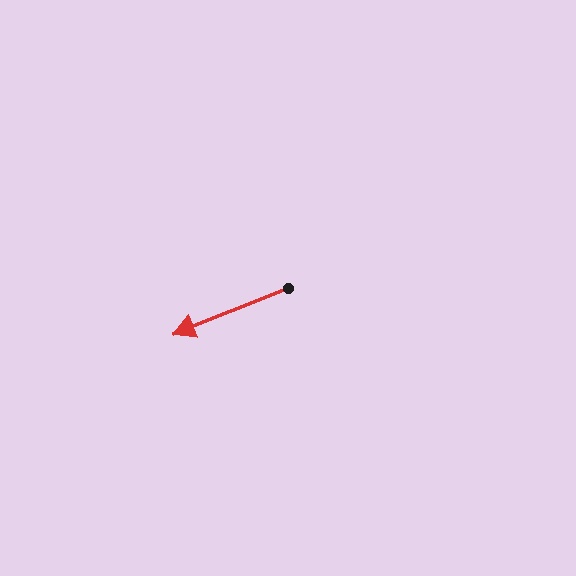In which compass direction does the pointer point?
West.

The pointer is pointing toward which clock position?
Roughly 8 o'clock.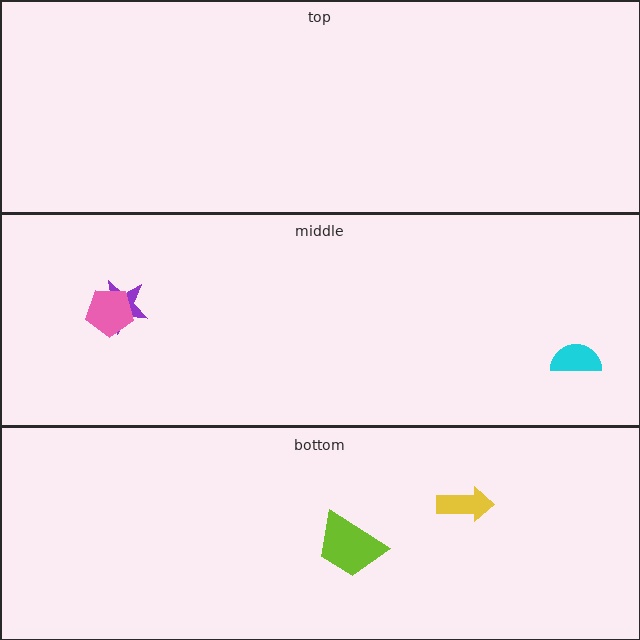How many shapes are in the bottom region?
2.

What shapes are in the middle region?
The purple star, the pink pentagon, the cyan semicircle.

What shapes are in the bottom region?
The yellow arrow, the lime trapezoid.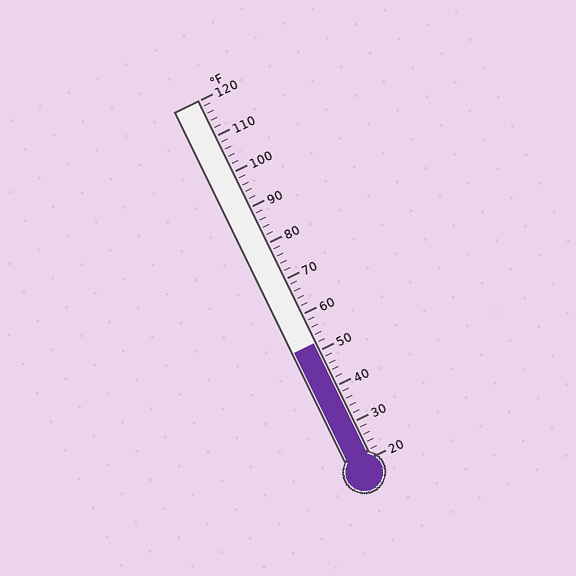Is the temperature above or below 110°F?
The temperature is below 110°F.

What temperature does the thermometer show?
The thermometer shows approximately 52°F.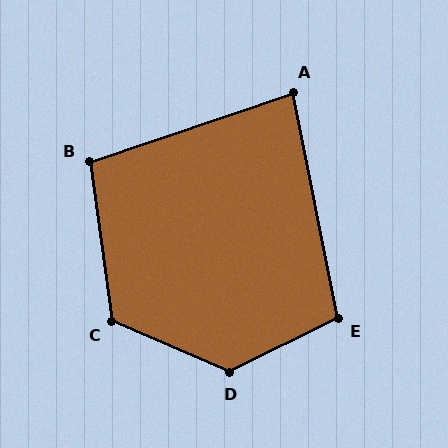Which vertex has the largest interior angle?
D, at approximately 130 degrees.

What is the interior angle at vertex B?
Approximately 101 degrees (obtuse).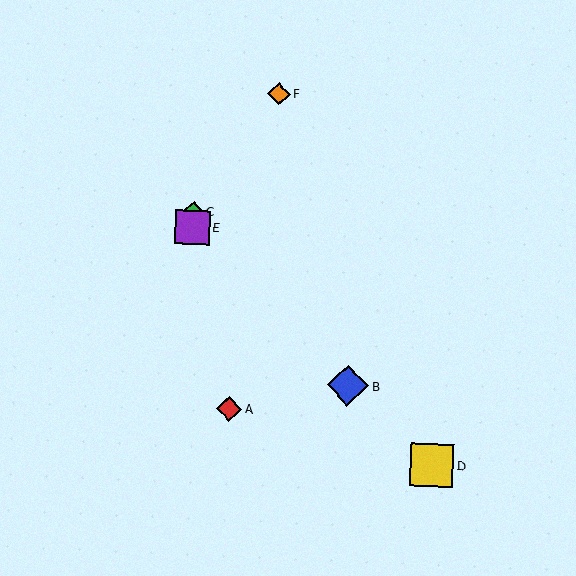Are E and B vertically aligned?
No, E is at x≈193 and B is at x≈348.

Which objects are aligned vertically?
Objects C, E are aligned vertically.